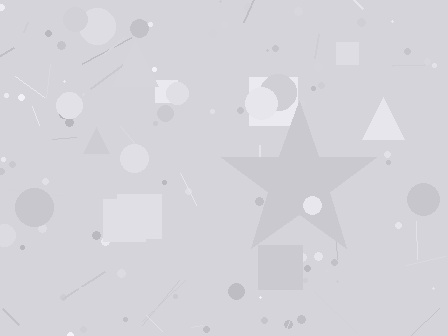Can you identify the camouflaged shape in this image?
The camouflaged shape is a star.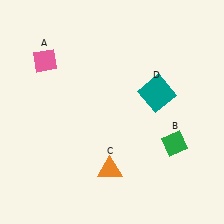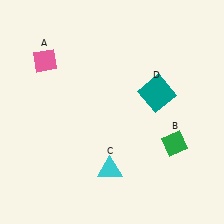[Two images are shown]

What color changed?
The triangle (C) changed from orange in Image 1 to cyan in Image 2.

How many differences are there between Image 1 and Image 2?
There is 1 difference between the two images.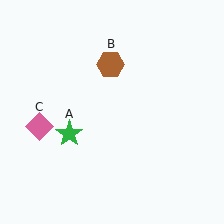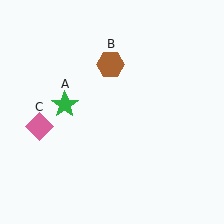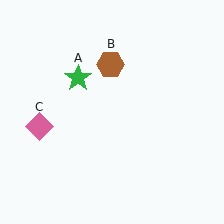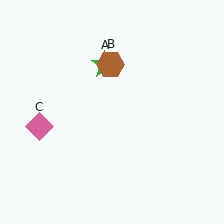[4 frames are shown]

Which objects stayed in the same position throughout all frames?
Brown hexagon (object B) and pink diamond (object C) remained stationary.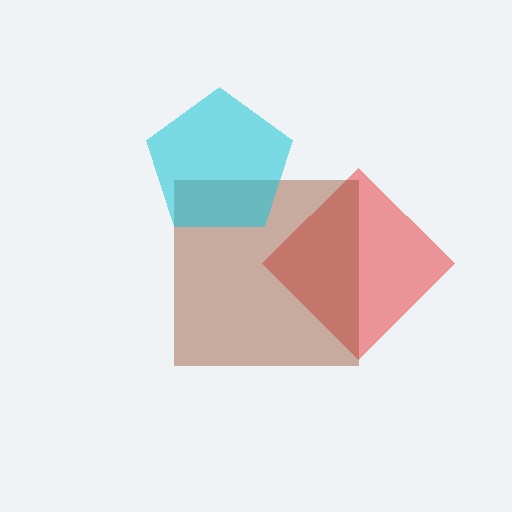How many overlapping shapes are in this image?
There are 3 overlapping shapes in the image.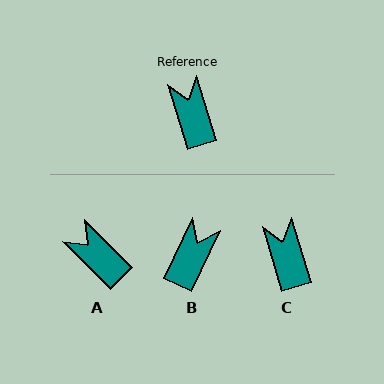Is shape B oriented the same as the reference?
No, it is off by about 42 degrees.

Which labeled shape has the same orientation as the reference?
C.